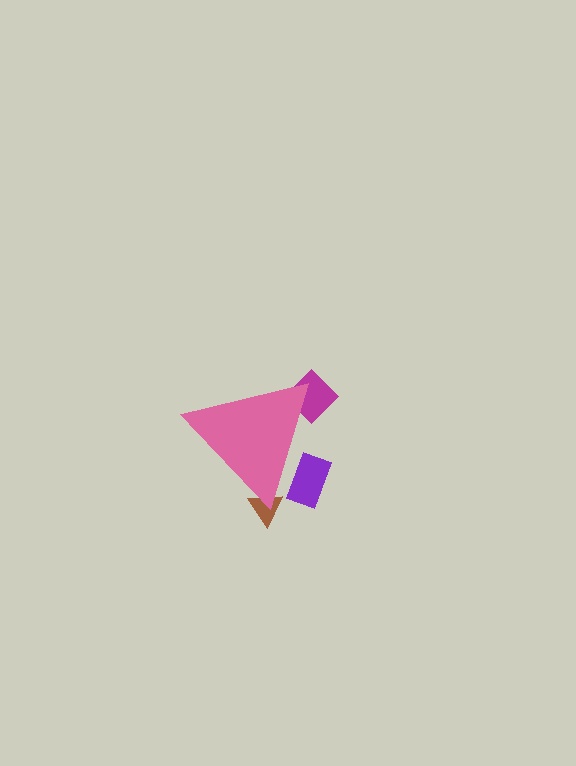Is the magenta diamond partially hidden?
Yes, the magenta diamond is partially hidden behind the pink triangle.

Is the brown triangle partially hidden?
Yes, the brown triangle is partially hidden behind the pink triangle.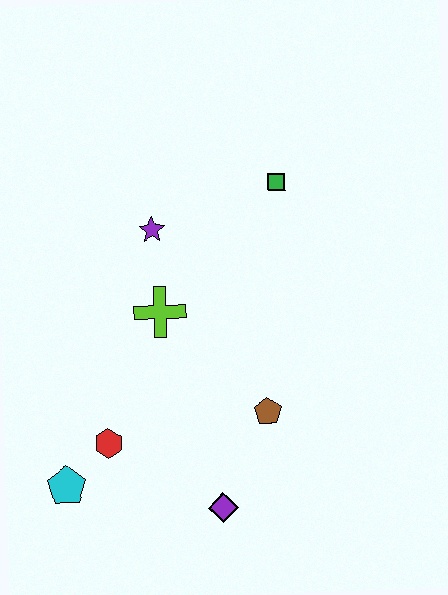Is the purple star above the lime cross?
Yes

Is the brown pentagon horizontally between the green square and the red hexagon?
Yes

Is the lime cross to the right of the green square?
No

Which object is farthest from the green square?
The cyan pentagon is farthest from the green square.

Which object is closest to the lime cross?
The purple star is closest to the lime cross.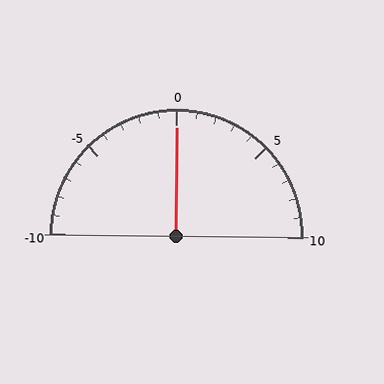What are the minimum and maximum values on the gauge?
The gauge ranges from -10 to 10.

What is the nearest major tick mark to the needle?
The nearest major tick mark is 0.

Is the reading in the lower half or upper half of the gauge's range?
The reading is in the upper half of the range (-10 to 10).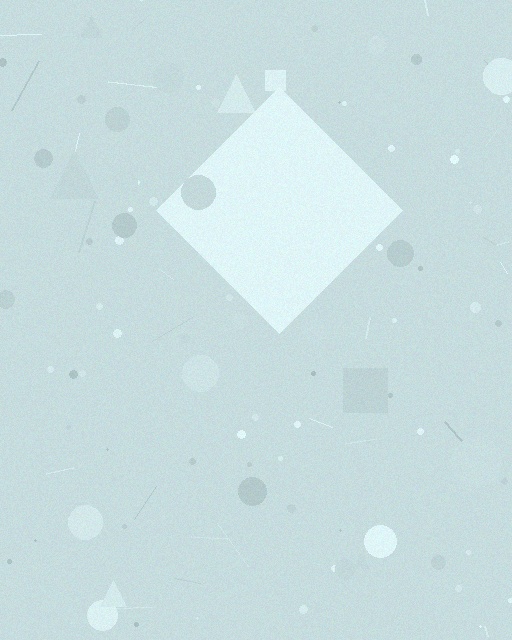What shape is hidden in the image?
A diamond is hidden in the image.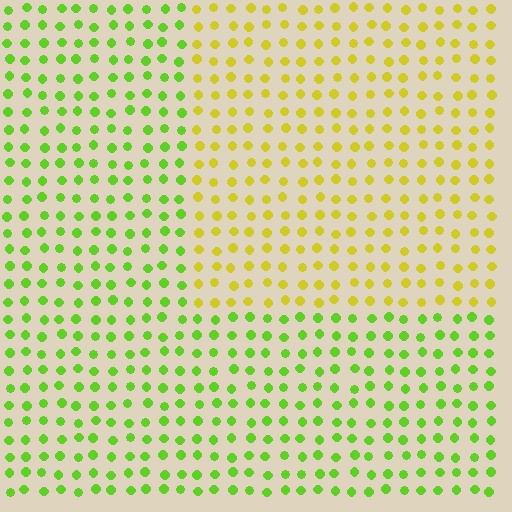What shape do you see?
I see a rectangle.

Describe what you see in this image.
The image is filled with small lime elements in a uniform arrangement. A rectangle-shaped region is visible where the elements are tinted to a slightly different hue, forming a subtle color boundary.